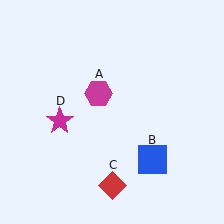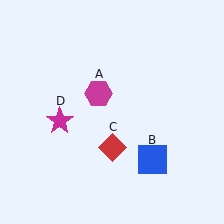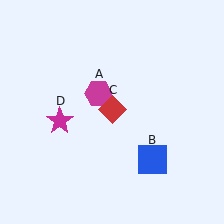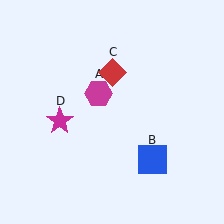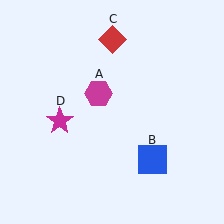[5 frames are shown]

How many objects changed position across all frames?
1 object changed position: red diamond (object C).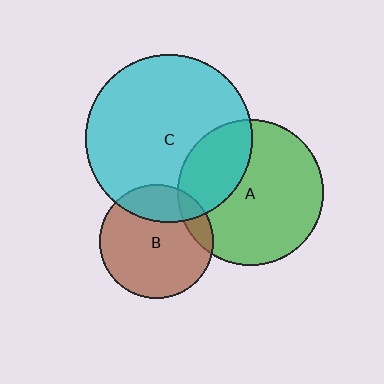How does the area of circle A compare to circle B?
Approximately 1.6 times.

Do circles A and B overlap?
Yes.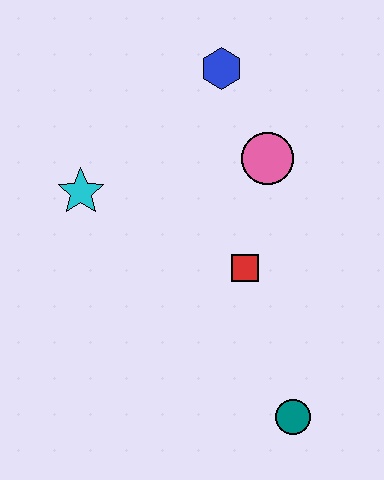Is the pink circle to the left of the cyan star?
No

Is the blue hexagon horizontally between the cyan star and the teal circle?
Yes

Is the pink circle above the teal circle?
Yes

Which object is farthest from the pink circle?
The teal circle is farthest from the pink circle.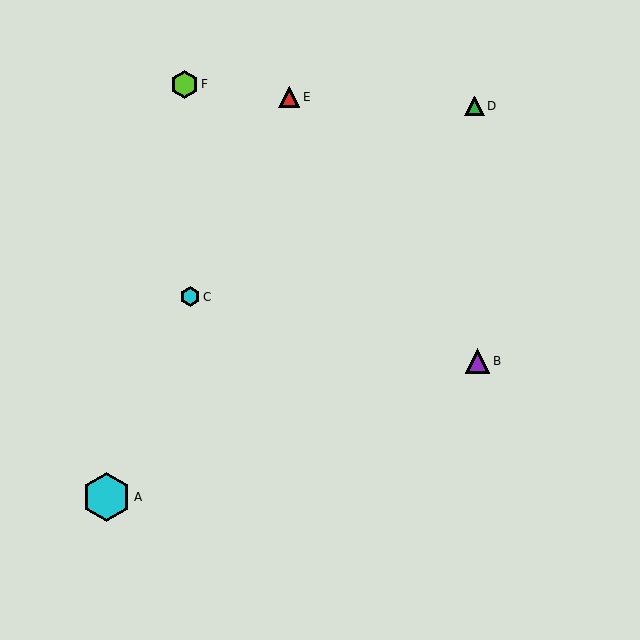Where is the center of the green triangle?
The center of the green triangle is at (474, 106).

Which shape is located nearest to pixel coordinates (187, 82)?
The lime hexagon (labeled F) at (185, 84) is nearest to that location.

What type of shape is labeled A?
Shape A is a cyan hexagon.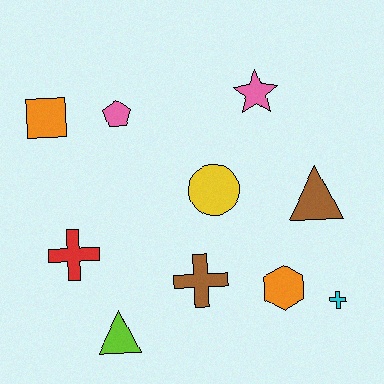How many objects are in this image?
There are 10 objects.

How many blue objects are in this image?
There are no blue objects.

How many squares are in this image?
There is 1 square.